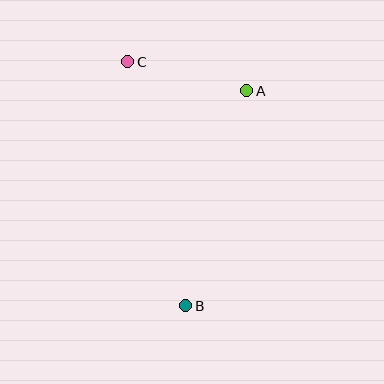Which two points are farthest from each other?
Points B and C are farthest from each other.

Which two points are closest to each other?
Points A and C are closest to each other.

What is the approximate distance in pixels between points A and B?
The distance between A and B is approximately 223 pixels.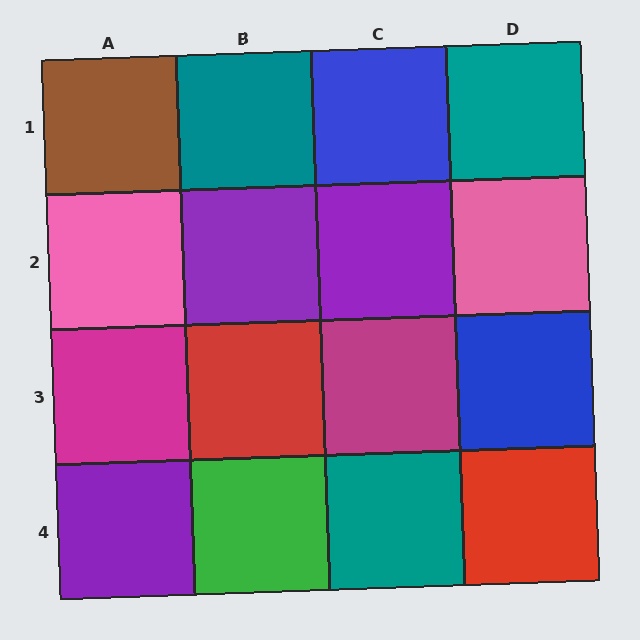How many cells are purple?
3 cells are purple.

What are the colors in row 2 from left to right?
Pink, purple, purple, pink.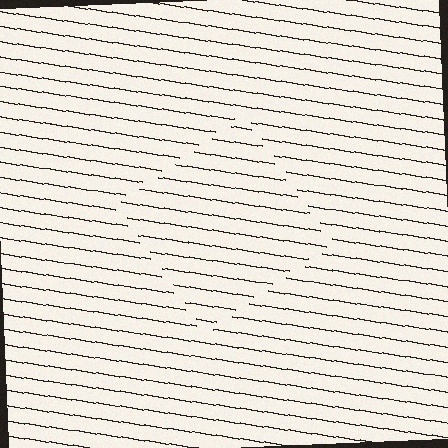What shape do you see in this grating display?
An illusory square. The interior of the shape contains the same grating, shifted by half a period — the contour is defined by the phase discontinuity where line-ends from the inner and outer gratings abut.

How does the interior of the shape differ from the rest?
The interior of the shape contains the same grating, shifted by half a period — the contour is defined by the phase discontinuity where line-ends from the inner and outer gratings abut.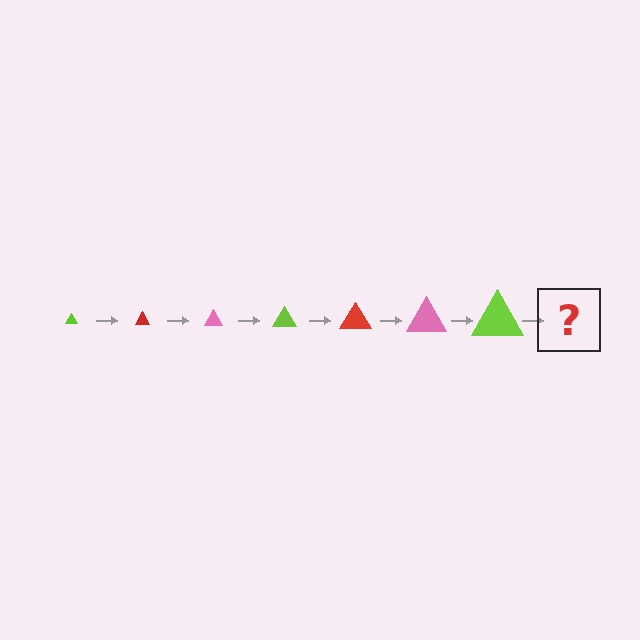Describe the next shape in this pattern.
It should be a red triangle, larger than the previous one.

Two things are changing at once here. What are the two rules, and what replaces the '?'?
The two rules are that the triangle grows larger each step and the color cycles through lime, red, and pink. The '?' should be a red triangle, larger than the previous one.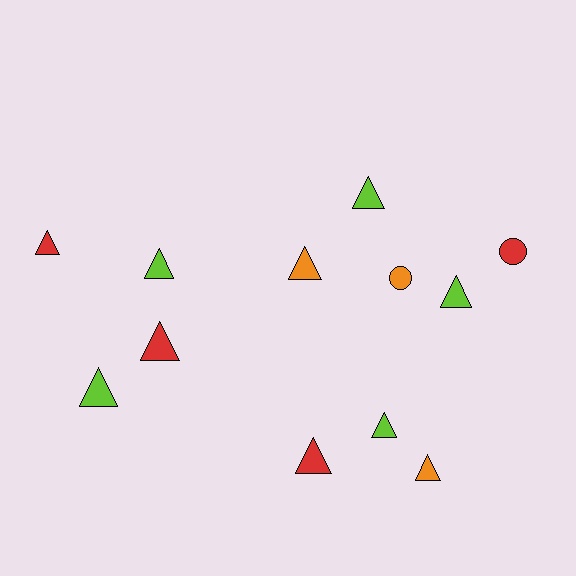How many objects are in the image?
There are 12 objects.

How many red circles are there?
There is 1 red circle.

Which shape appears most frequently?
Triangle, with 10 objects.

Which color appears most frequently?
Lime, with 5 objects.